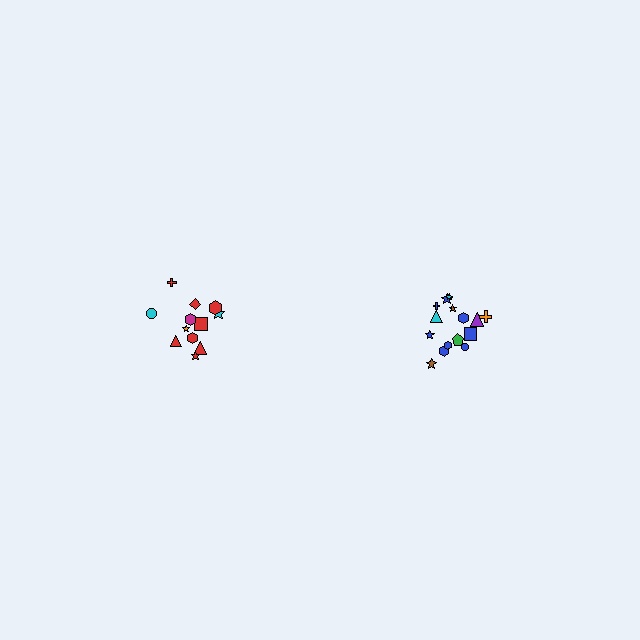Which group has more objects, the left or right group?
The right group.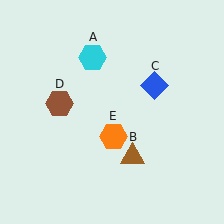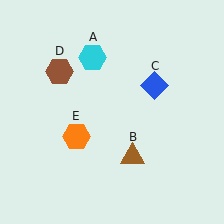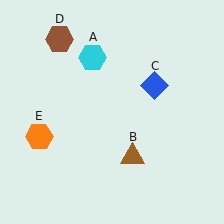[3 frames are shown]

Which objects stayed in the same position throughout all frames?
Cyan hexagon (object A) and brown triangle (object B) and blue diamond (object C) remained stationary.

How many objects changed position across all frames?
2 objects changed position: brown hexagon (object D), orange hexagon (object E).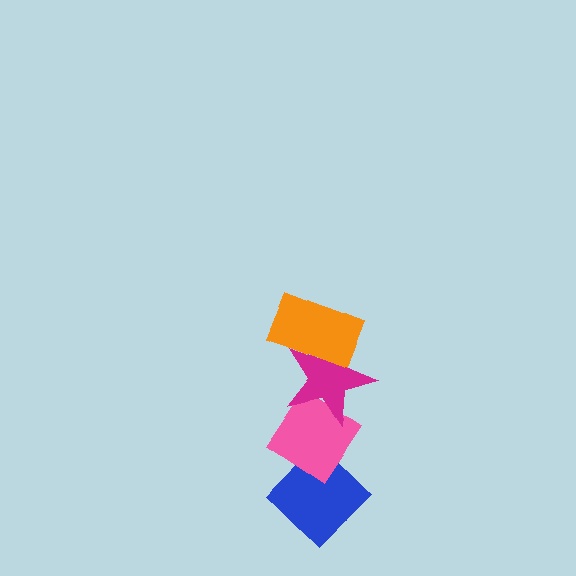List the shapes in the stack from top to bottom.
From top to bottom: the orange rectangle, the magenta star, the pink diamond, the blue diamond.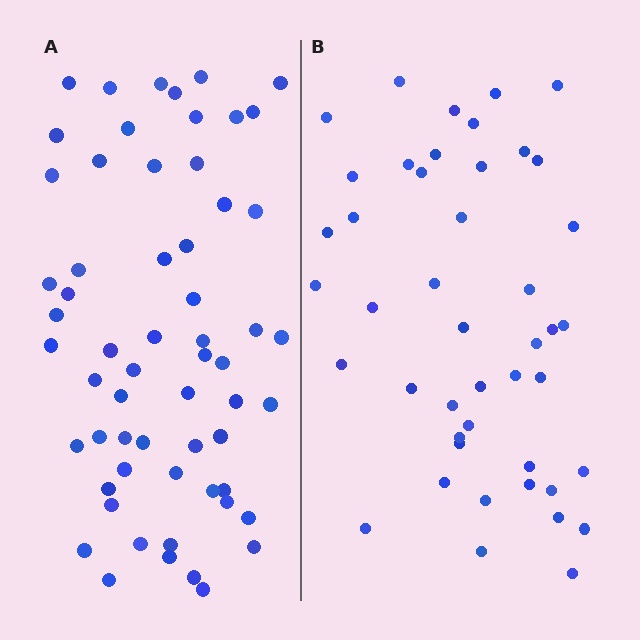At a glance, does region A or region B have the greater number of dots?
Region A (the left region) has more dots.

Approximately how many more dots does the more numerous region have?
Region A has approximately 15 more dots than region B.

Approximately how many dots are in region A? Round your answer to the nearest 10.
About 60 dots.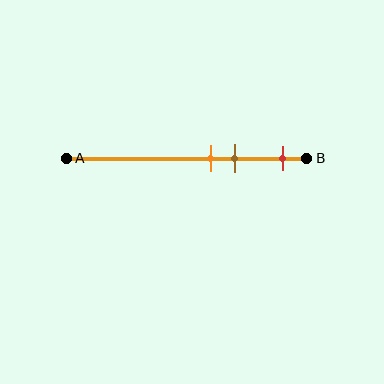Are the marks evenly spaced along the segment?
No, the marks are not evenly spaced.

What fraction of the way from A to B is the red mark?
The red mark is approximately 90% (0.9) of the way from A to B.